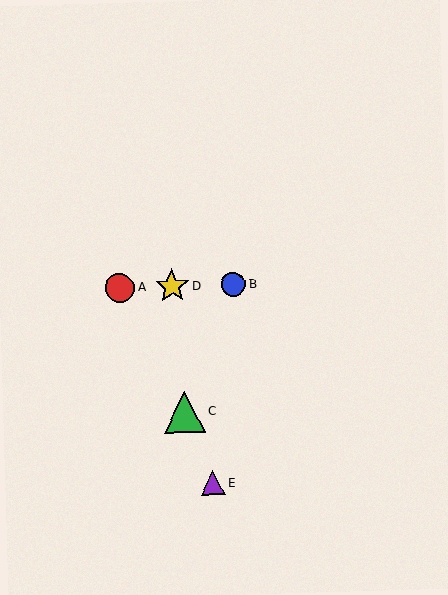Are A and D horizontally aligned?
Yes, both are at y≈288.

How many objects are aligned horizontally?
3 objects (A, B, D) are aligned horizontally.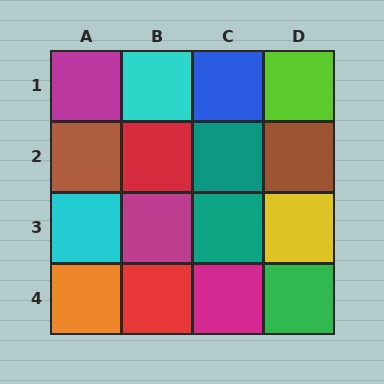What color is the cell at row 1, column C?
Blue.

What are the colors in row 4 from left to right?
Orange, red, magenta, green.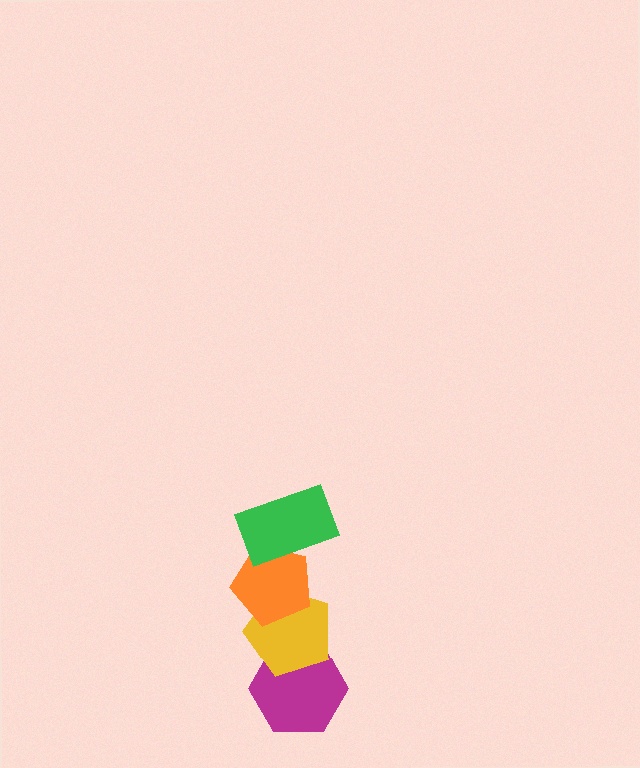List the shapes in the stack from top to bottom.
From top to bottom: the green rectangle, the orange pentagon, the yellow pentagon, the magenta hexagon.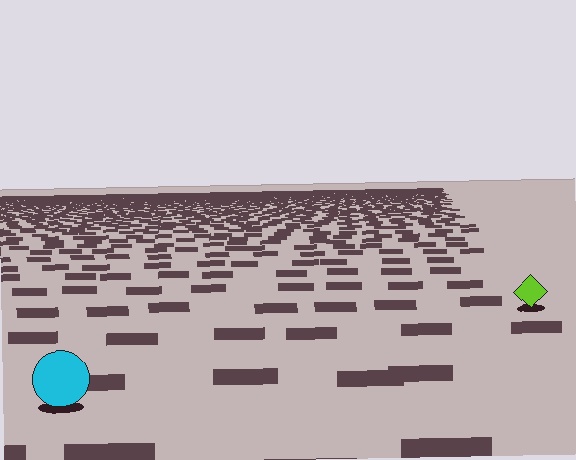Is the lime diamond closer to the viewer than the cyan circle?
No. The cyan circle is closer — you can tell from the texture gradient: the ground texture is coarser near it.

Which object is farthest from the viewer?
The lime diamond is farthest from the viewer. It appears smaller and the ground texture around it is denser.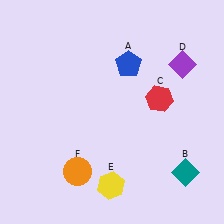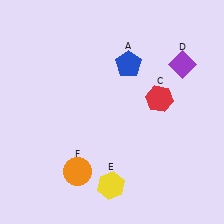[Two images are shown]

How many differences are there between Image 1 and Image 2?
There is 1 difference between the two images.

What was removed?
The teal diamond (B) was removed in Image 2.